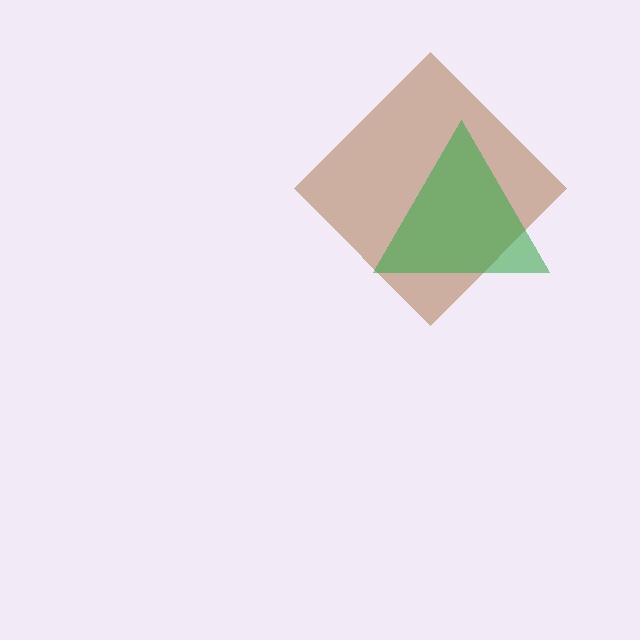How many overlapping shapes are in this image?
There are 2 overlapping shapes in the image.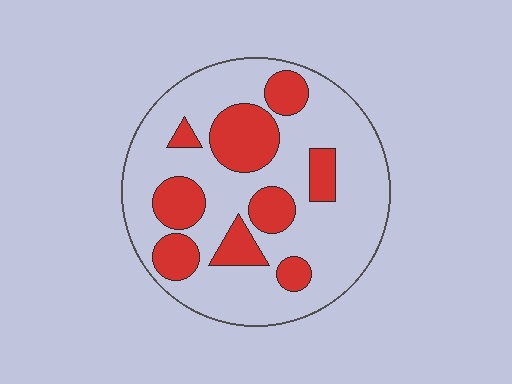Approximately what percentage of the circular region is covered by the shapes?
Approximately 30%.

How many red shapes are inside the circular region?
9.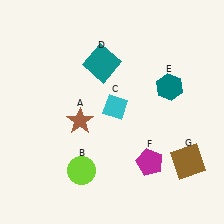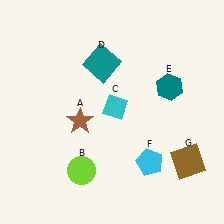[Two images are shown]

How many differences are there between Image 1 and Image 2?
There is 1 difference between the two images.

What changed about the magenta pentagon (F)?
In Image 1, F is magenta. In Image 2, it changed to cyan.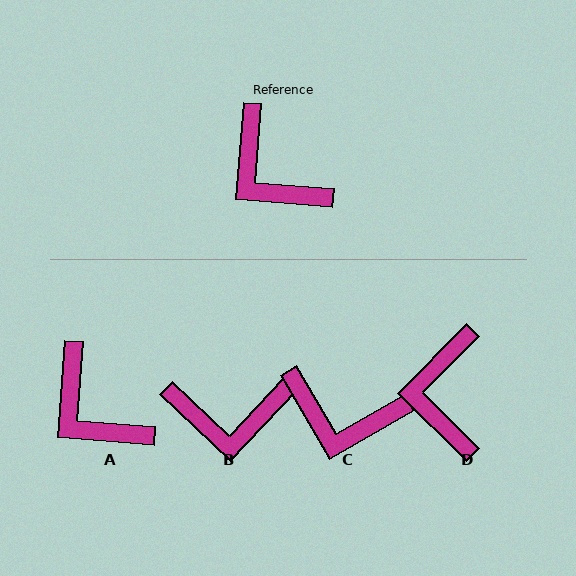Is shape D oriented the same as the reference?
No, it is off by about 40 degrees.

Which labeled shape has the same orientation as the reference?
A.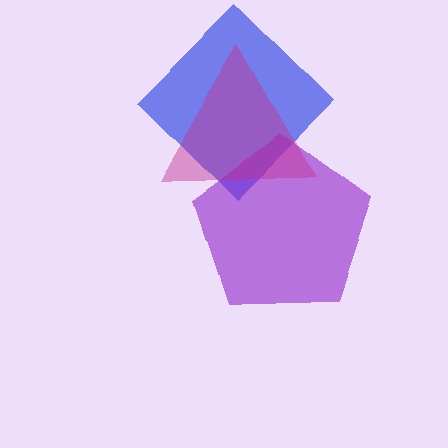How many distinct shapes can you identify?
There are 3 distinct shapes: a blue diamond, a purple pentagon, a magenta triangle.